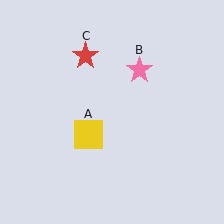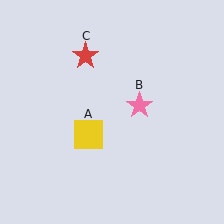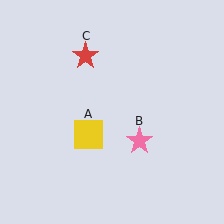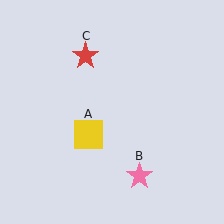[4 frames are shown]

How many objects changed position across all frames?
1 object changed position: pink star (object B).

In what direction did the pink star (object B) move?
The pink star (object B) moved down.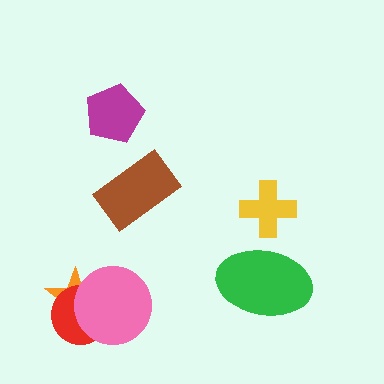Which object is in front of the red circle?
The pink circle is in front of the red circle.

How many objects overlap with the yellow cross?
0 objects overlap with the yellow cross.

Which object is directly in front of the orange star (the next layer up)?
The red circle is directly in front of the orange star.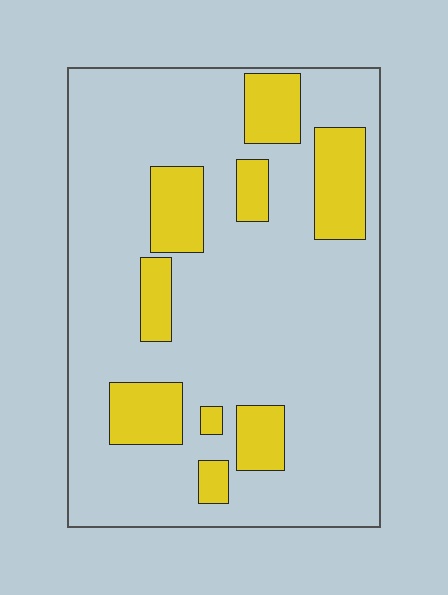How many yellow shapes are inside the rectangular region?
9.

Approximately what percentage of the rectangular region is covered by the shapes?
Approximately 20%.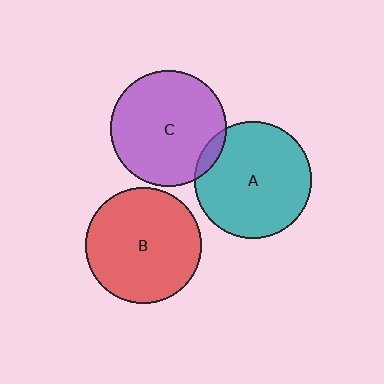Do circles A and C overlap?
Yes.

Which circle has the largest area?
Circle A (teal).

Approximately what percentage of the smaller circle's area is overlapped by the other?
Approximately 5%.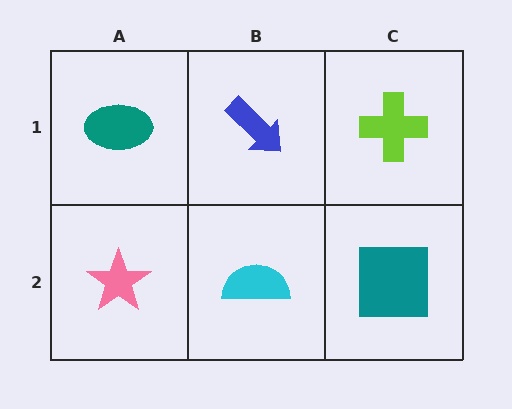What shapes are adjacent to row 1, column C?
A teal square (row 2, column C), a blue arrow (row 1, column B).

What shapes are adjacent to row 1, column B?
A cyan semicircle (row 2, column B), a teal ellipse (row 1, column A), a lime cross (row 1, column C).